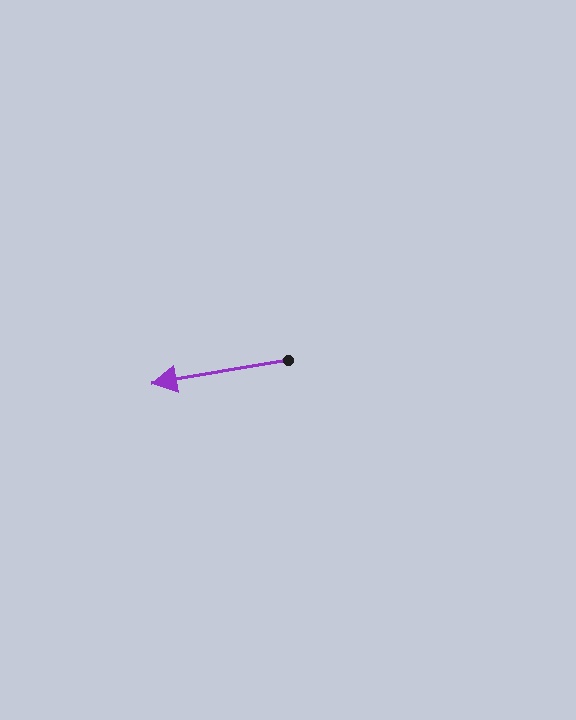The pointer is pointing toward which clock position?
Roughly 9 o'clock.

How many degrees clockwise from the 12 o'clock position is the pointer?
Approximately 260 degrees.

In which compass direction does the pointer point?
West.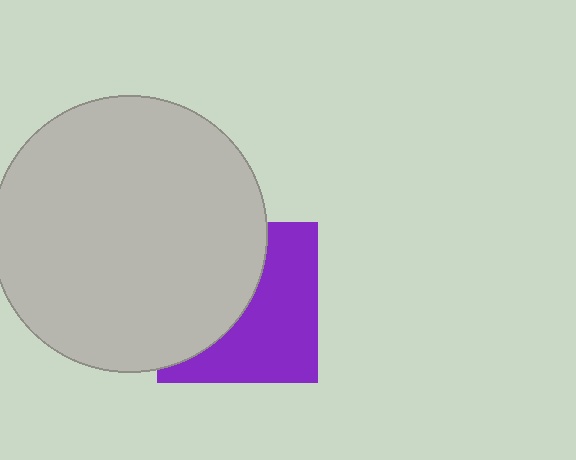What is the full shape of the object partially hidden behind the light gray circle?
The partially hidden object is a purple square.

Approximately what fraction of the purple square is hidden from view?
Roughly 49% of the purple square is hidden behind the light gray circle.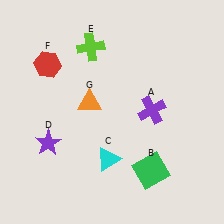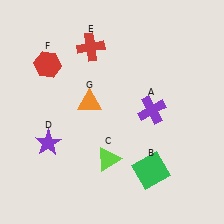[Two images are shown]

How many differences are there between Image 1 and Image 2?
There are 2 differences between the two images.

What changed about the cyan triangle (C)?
In Image 1, C is cyan. In Image 2, it changed to lime.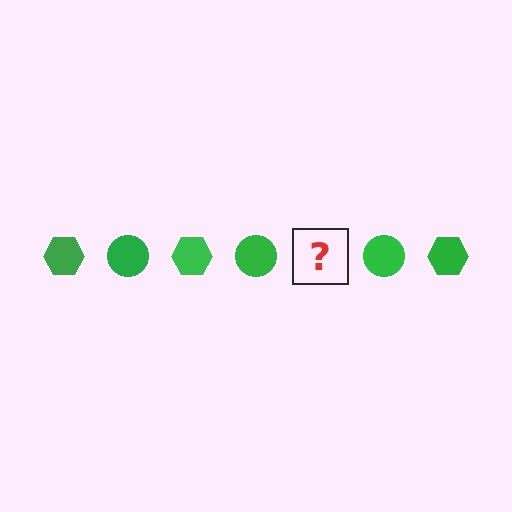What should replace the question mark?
The question mark should be replaced with a green hexagon.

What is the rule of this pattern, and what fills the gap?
The rule is that the pattern cycles through hexagon, circle shapes in green. The gap should be filled with a green hexagon.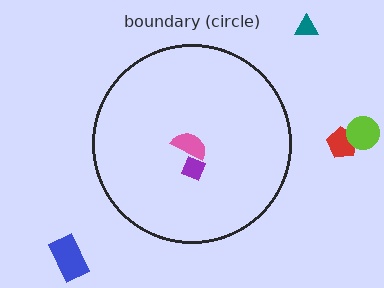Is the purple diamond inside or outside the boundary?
Inside.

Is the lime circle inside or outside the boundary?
Outside.